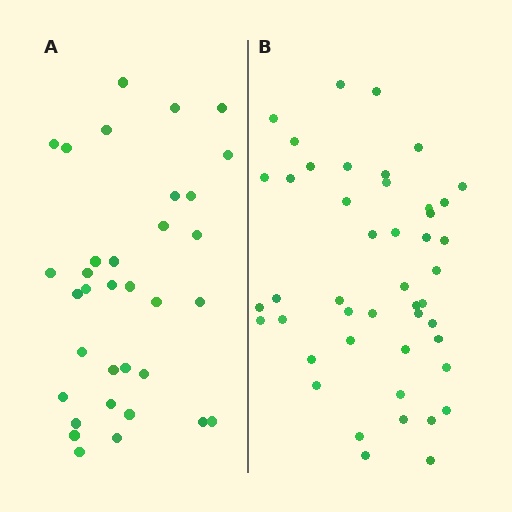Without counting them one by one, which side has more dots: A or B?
Region B (the right region) has more dots.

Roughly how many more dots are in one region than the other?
Region B has roughly 12 or so more dots than region A.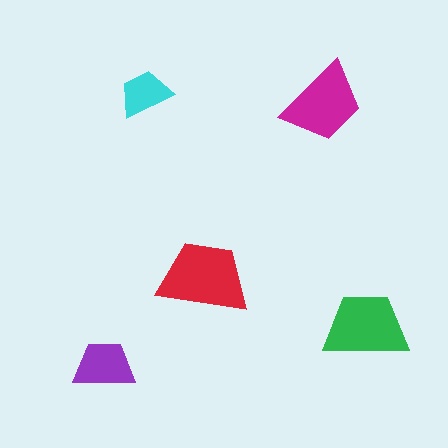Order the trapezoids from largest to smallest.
the red one, the green one, the magenta one, the purple one, the cyan one.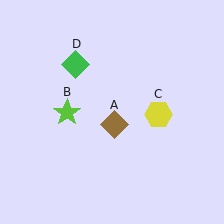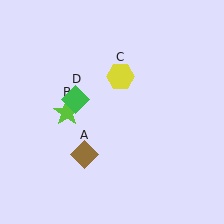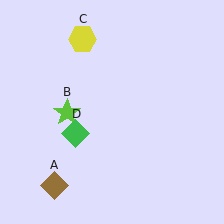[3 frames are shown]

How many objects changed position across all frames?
3 objects changed position: brown diamond (object A), yellow hexagon (object C), green diamond (object D).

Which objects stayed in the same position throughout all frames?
Lime star (object B) remained stationary.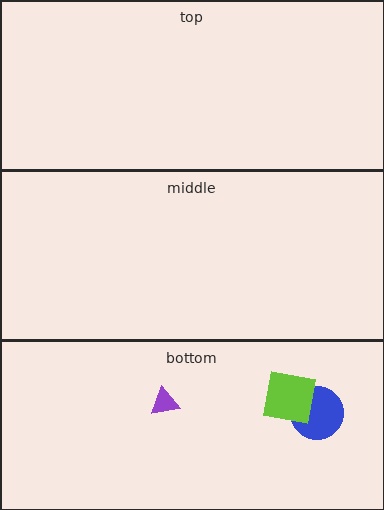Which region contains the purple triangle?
The bottom region.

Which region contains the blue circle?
The bottom region.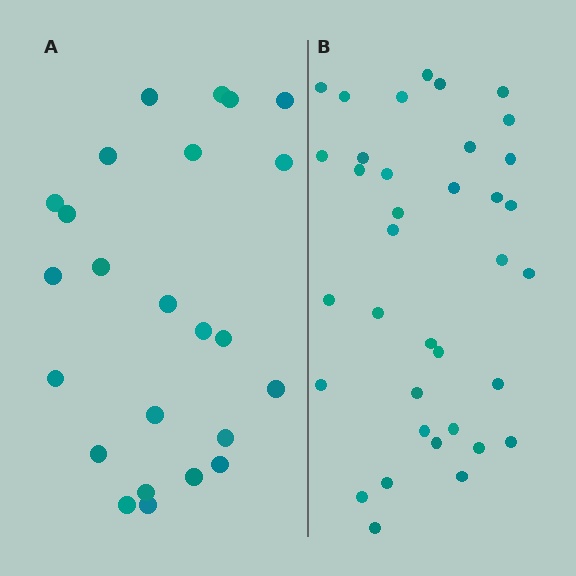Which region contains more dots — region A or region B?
Region B (the right region) has more dots.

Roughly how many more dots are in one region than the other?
Region B has roughly 12 or so more dots than region A.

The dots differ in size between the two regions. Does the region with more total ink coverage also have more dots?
No. Region A has more total ink coverage because its dots are larger, but region B actually contains more individual dots. Total area can be misleading — the number of items is what matters here.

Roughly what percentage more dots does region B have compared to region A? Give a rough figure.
About 50% more.